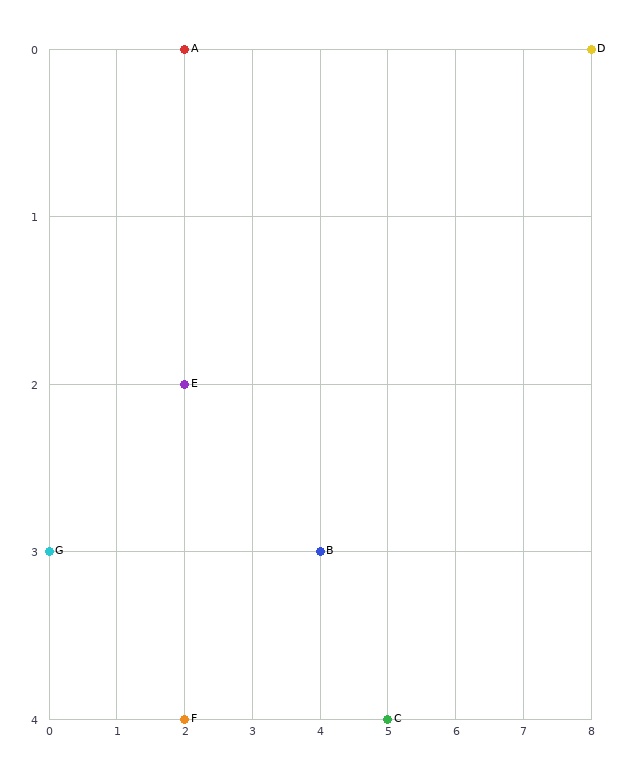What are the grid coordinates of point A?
Point A is at grid coordinates (2, 0).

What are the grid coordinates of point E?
Point E is at grid coordinates (2, 2).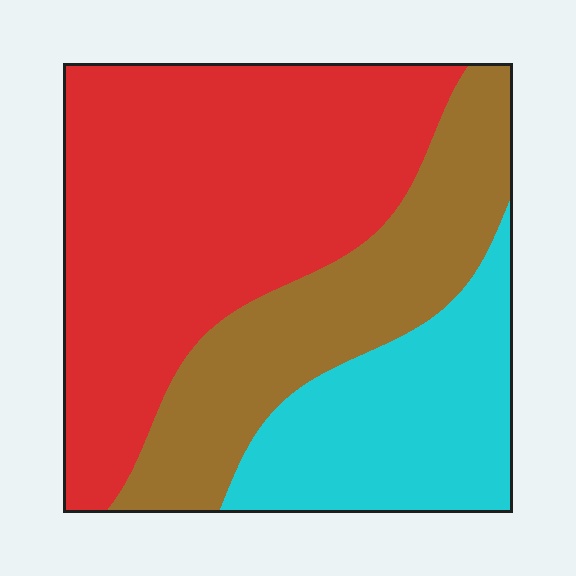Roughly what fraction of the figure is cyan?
Cyan takes up about one quarter (1/4) of the figure.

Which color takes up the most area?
Red, at roughly 50%.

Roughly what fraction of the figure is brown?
Brown takes up about one quarter (1/4) of the figure.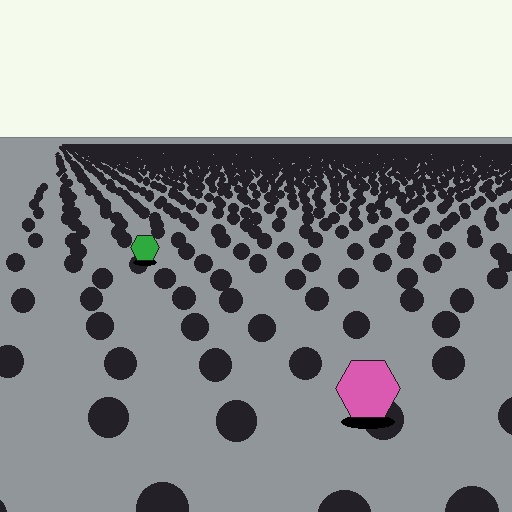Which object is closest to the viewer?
The pink hexagon is closest. The texture marks near it are larger and more spread out.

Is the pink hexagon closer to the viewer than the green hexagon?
Yes. The pink hexagon is closer — you can tell from the texture gradient: the ground texture is coarser near it.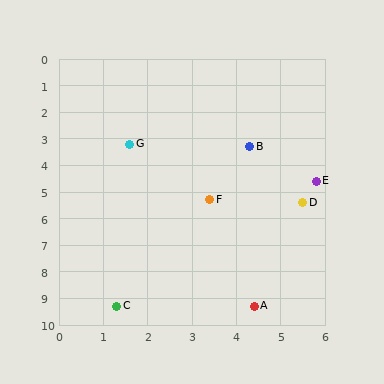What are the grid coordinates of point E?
Point E is at approximately (5.8, 4.6).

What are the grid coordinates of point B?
Point B is at approximately (4.3, 3.3).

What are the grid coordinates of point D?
Point D is at approximately (5.5, 5.4).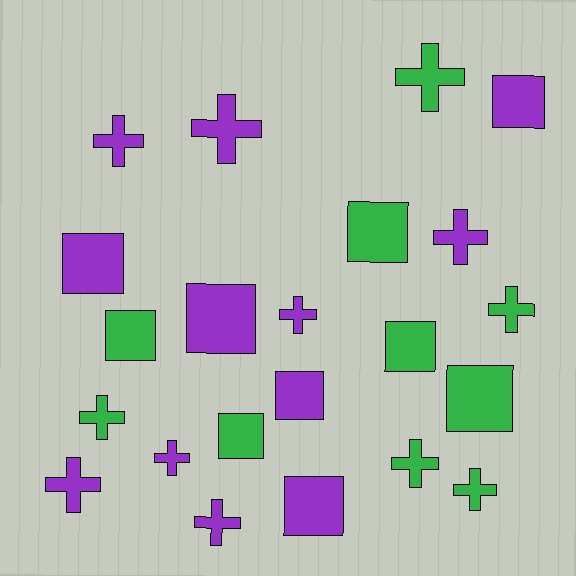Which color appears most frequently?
Purple, with 12 objects.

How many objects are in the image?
There are 22 objects.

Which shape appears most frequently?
Cross, with 12 objects.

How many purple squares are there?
There are 5 purple squares.